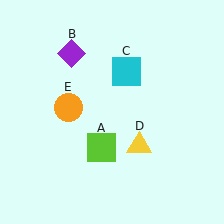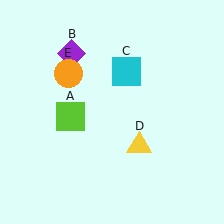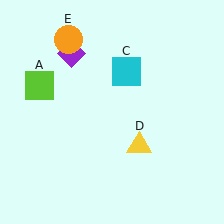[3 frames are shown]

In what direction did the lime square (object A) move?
The lime square (object A) moved up and to the left.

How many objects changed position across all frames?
2 objects changed position: lime square (object A), orange circle (object E).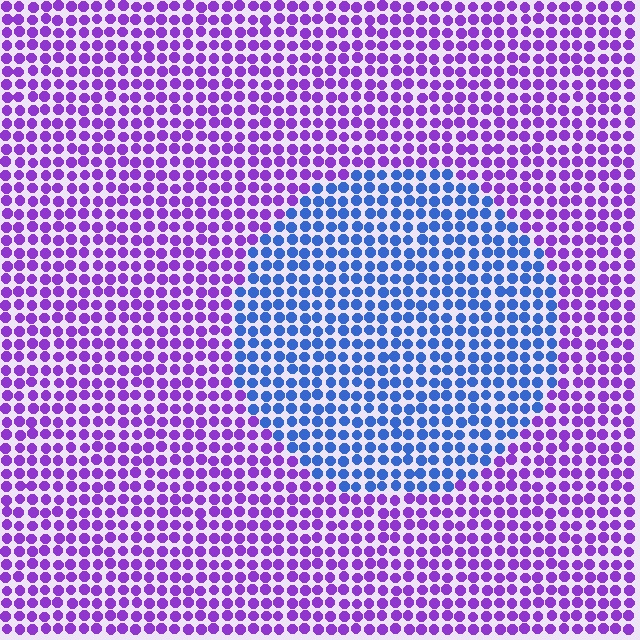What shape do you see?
I see a circle.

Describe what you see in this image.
The image is filled with small purple elements in a uniform arrangement. A circle-shaped region is visible where the elements are tinted to a slightly different hue, forming a subtle color boundary.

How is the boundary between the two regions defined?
The boundary is defined purely by a slight shift in hue (about 55 degrees). Spacing, size, and orientation are identical on both sides.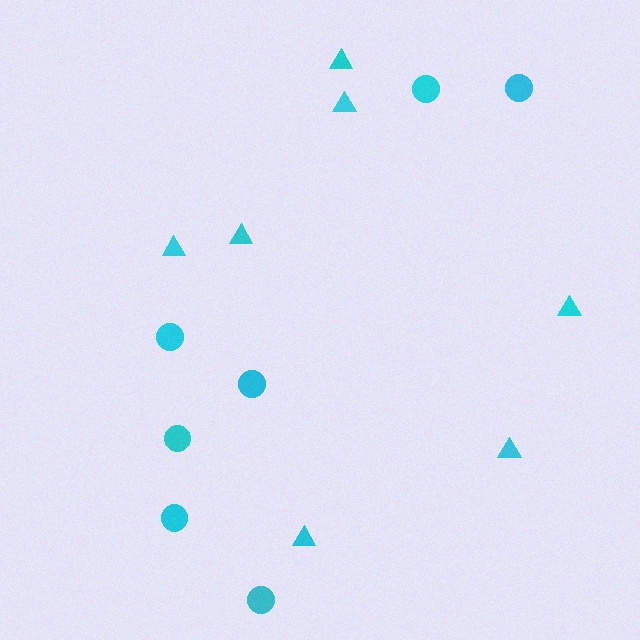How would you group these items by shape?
There are 2 groups: one group of circles (7) and one group of triangles (7).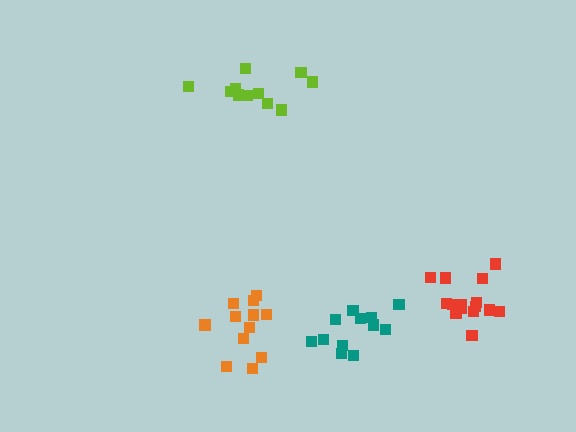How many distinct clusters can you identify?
There are 4 distinct clusters.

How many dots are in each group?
Group 1: 12 dots, Group 2: 12 dots, Group 3: 12 dots, Group 4: 15 dots (51 total).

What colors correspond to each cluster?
The clusters are colored: orange, teal, lime, red.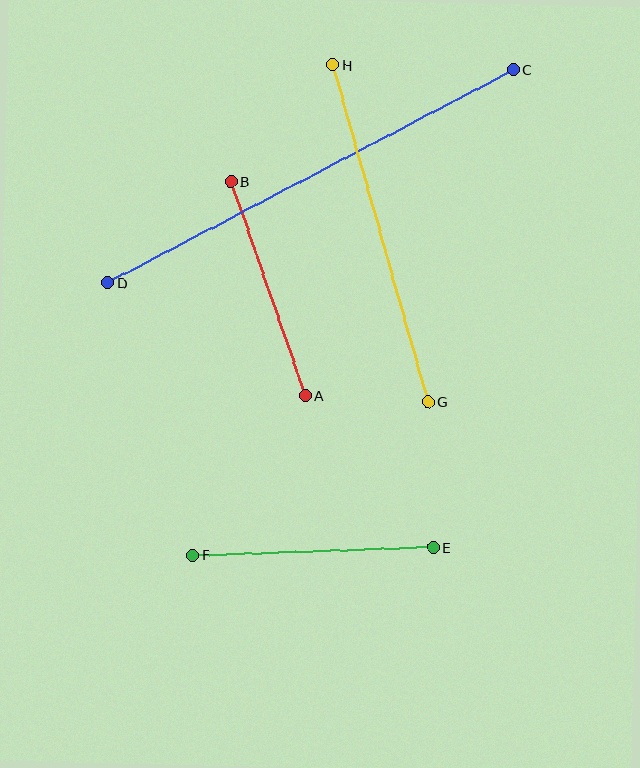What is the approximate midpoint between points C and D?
The midpoint is at approximately (311, 176) pixels.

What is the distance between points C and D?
The distance is approximately 458 pixels.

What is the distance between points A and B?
The distance is approximately 226 pixels.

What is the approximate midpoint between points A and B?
The midpoint is at approximately (268, 288) pixels.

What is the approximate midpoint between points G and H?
The midpoint is at approximately (381, 233) pixels.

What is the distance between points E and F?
The distance is approximately 241 pixels.